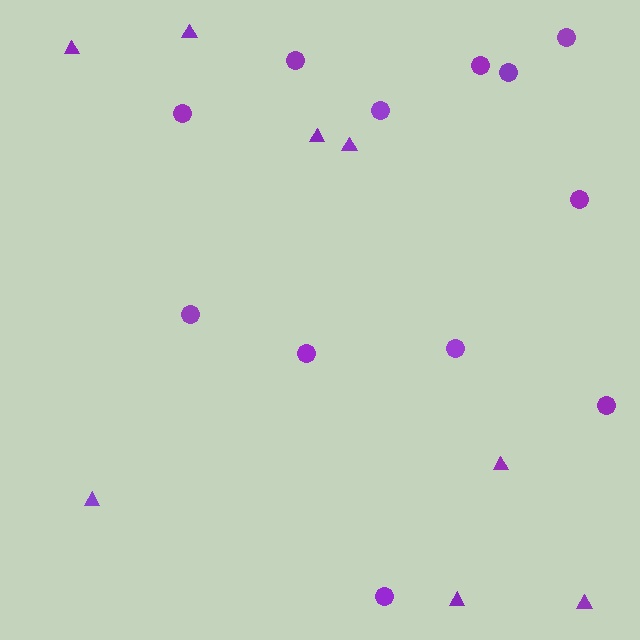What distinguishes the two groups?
There are 2 groups: one group of circles (12) and one group of triangles (8).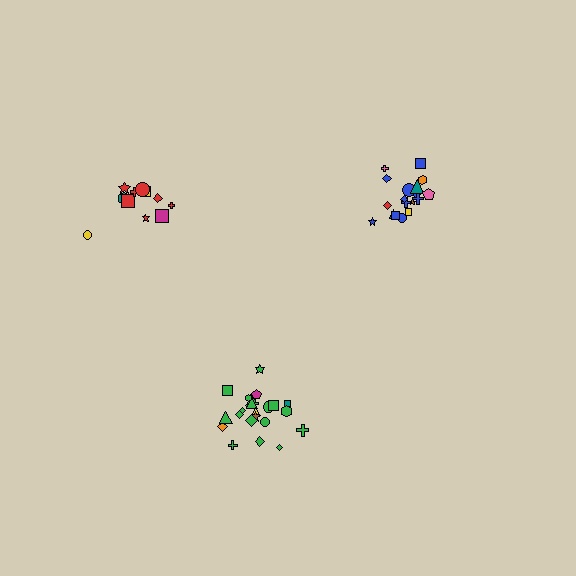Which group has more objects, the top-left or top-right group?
The top-right group.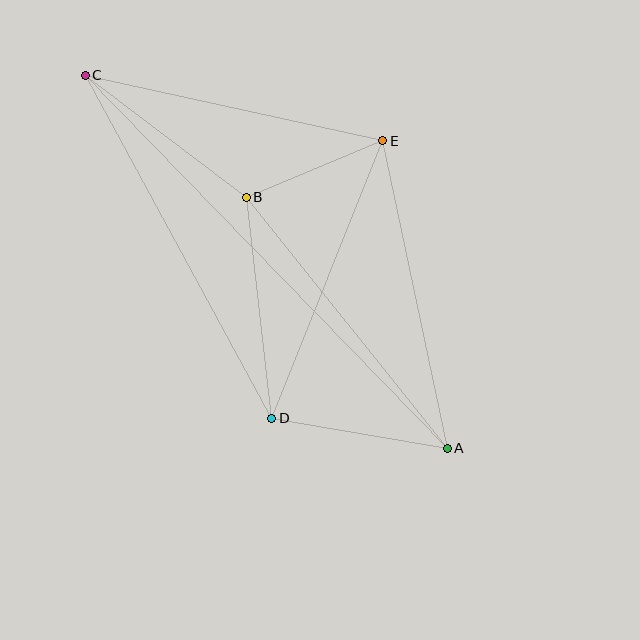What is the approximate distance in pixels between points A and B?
The distance between A and B is approximately 321 pixels.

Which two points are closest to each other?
Points B and E are closest to each other.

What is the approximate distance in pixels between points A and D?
The distance between A and D is approximately 178 pixels.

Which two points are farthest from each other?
Points A and C are farthest from each other.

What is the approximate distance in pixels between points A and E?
The distance between A and E is approximately 314 pixels.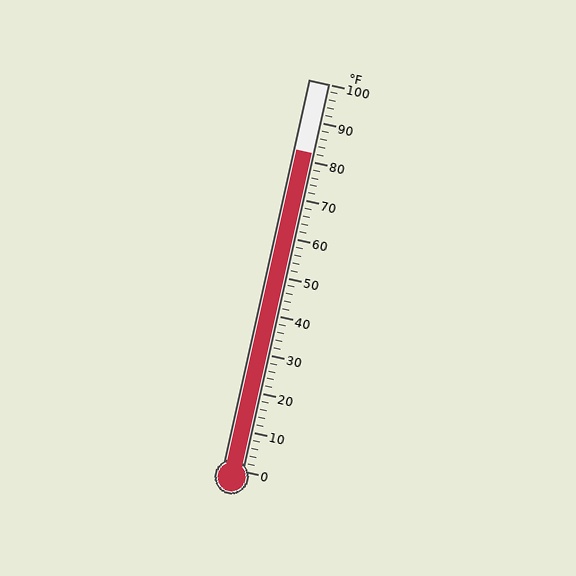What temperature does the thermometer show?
The thermometer shows approximately 82°F.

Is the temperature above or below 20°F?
The temperature is above 20°F.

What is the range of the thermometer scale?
The thermometer scale ranges from 0°F to 100°F.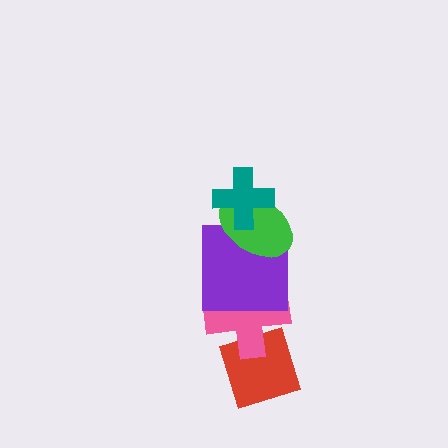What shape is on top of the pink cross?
The purple square is on top of the pink cross.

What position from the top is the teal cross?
The teal cross is 1st from the top.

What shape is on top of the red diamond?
The pink cross is on top of the red diamond.